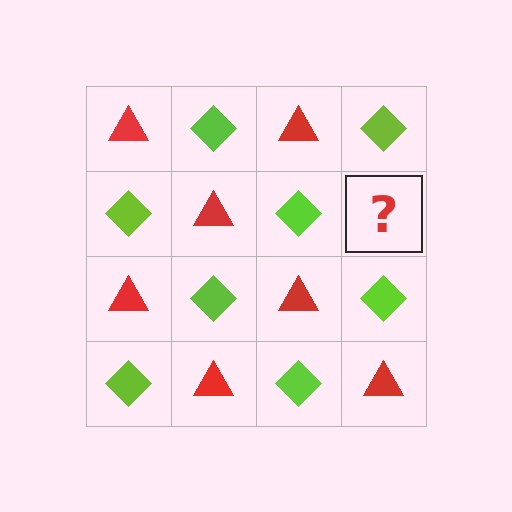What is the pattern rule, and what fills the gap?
The rule is that it alternates red triangle and lime diamond in a checkerboard pattern. The gap should be filled with a red triangle.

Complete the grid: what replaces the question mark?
The question mark should be replaced with a red triangle.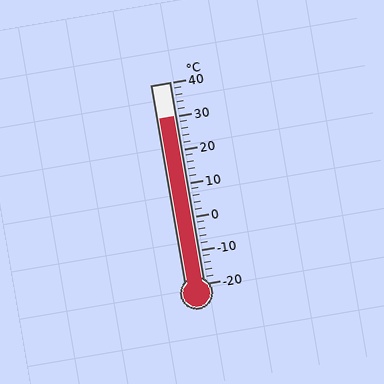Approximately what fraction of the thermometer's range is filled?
The thermometer is filled to approximately 85% of its range.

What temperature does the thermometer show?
The thermometer shows approximately 30°C.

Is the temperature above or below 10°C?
The temperature is above 10°C.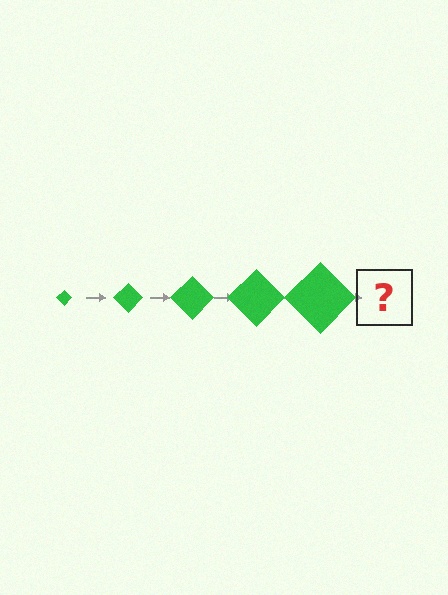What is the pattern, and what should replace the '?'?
The pattern is that the diamond gets progressively larger each step. The '?' should be a green diamond, larger than the previous one.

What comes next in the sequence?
The next element should be a green diamond, larger than the previous one.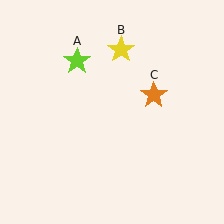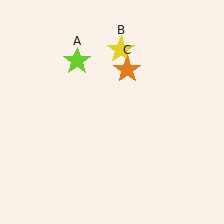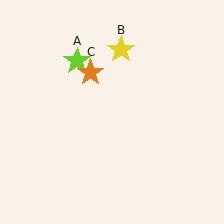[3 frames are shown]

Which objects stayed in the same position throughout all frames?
Lime star (object A) and yellow star (object B) remained stationary.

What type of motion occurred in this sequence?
The orange star (object C) rotated counterclockwise around the center of the scene.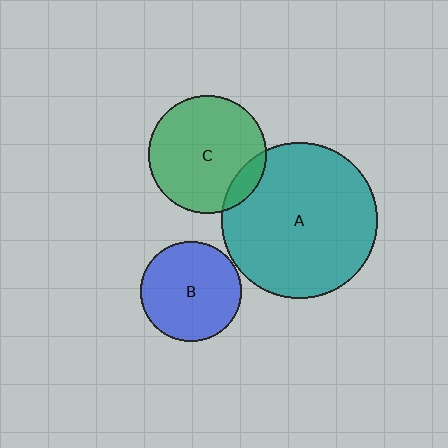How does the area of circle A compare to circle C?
Approximately 1.8 times.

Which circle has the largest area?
Circle A (teal).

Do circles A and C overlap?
Yes.